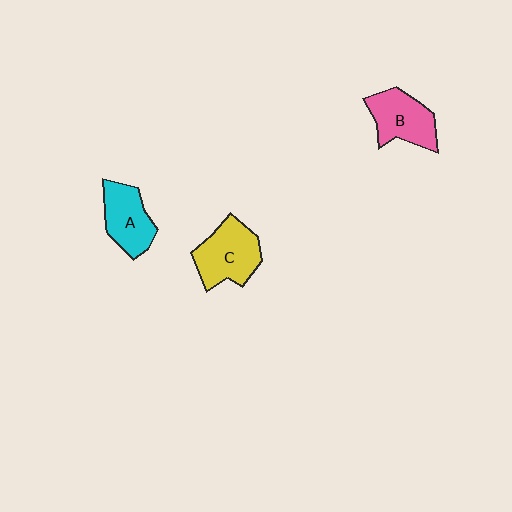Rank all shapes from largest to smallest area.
From largest to smallest: C (yellow), B (pink), A (cyan).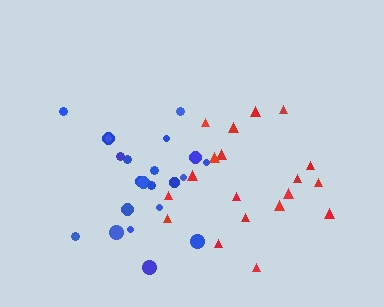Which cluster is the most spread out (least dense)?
Red.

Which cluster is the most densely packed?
Blue.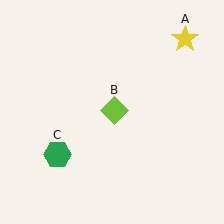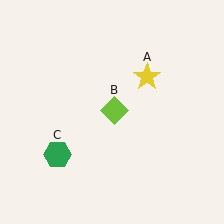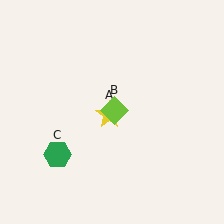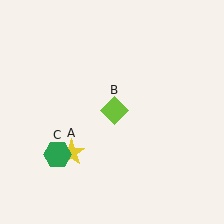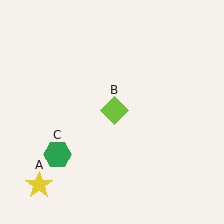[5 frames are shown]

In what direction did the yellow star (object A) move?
The yellow star (object A) moved down and to the left.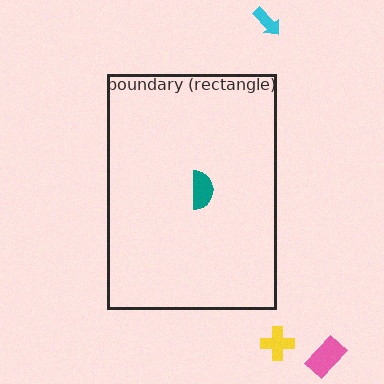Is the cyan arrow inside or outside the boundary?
Outside.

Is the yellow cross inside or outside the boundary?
Outside.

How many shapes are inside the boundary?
1 inside, 3 outside.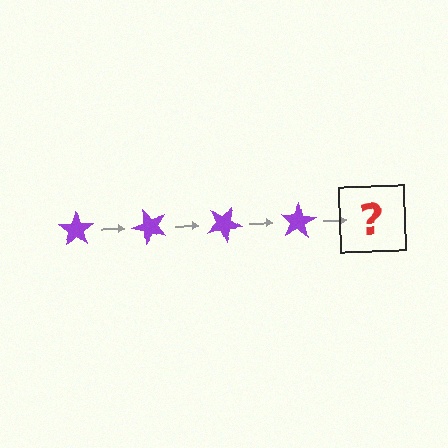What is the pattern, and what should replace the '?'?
The pattern is that the star rotates 50 degrees each step. The '?' should be a purple star rotated 200 degrees.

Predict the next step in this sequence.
The next step is a purple star rotated 200 degrees.